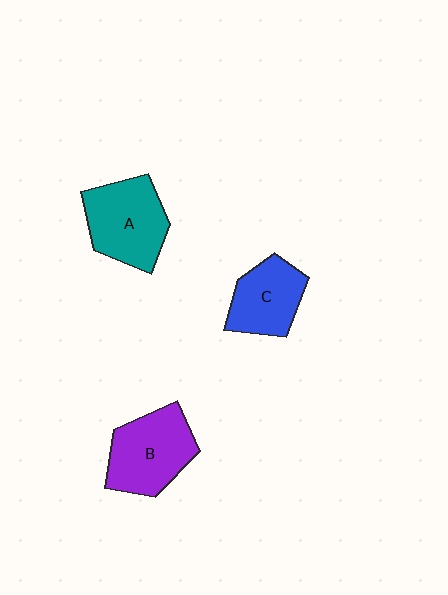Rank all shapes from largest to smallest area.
From largest to smallest: A (teal), B (purple), C (blue).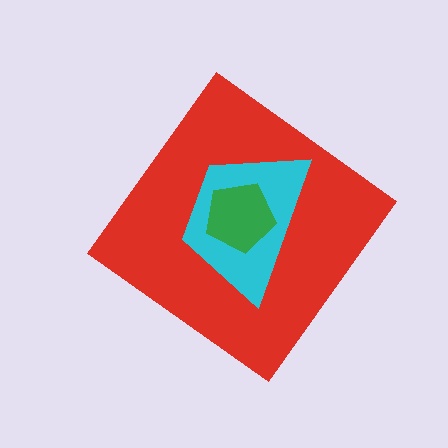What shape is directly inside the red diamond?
The cyan trapezoid.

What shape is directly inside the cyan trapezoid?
The green pentagon.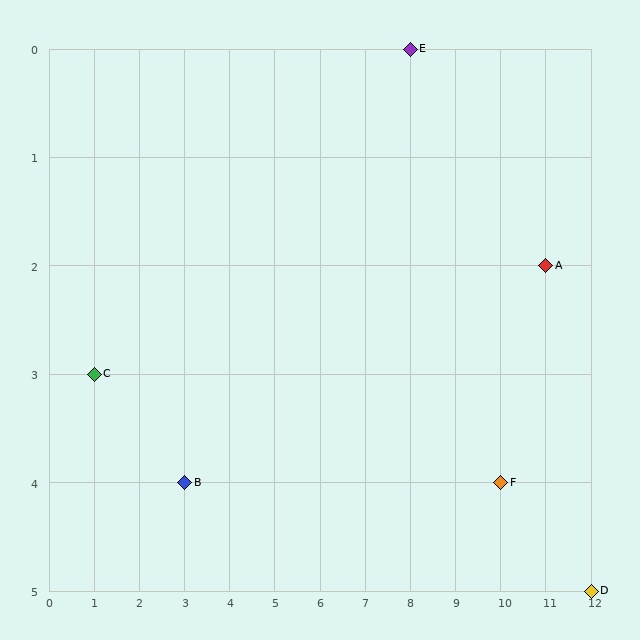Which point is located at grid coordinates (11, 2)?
Point A is at (11, 2).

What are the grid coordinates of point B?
Point B is at grid coordinates (3, 4).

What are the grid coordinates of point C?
Point C is at grid coordinates (1, 3).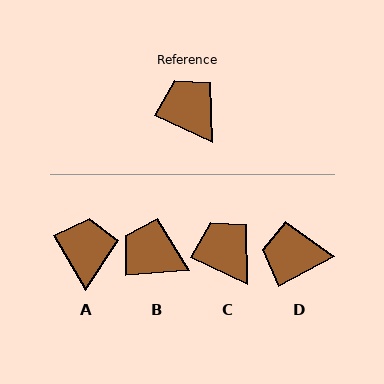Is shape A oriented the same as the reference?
No, it is off by about 35 degrees.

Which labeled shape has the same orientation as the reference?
C.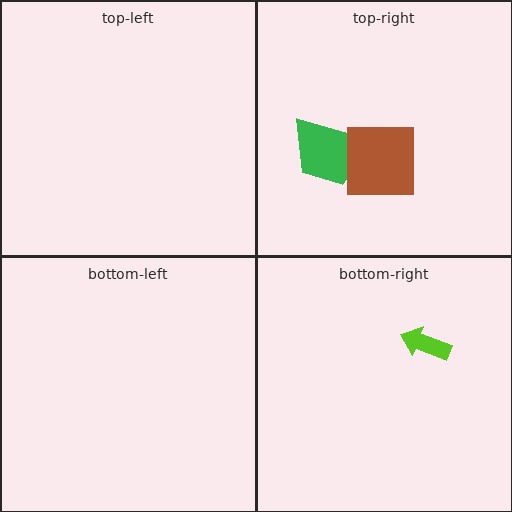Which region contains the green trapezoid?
The top-right region.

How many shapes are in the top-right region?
2.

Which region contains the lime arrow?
The bottom-right region.